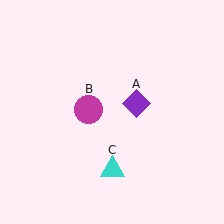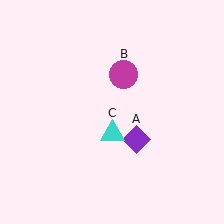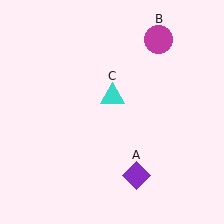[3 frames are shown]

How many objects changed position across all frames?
3 objects changed position: purple diamond (object A), magenta circle (object B), cyan triangle (object C).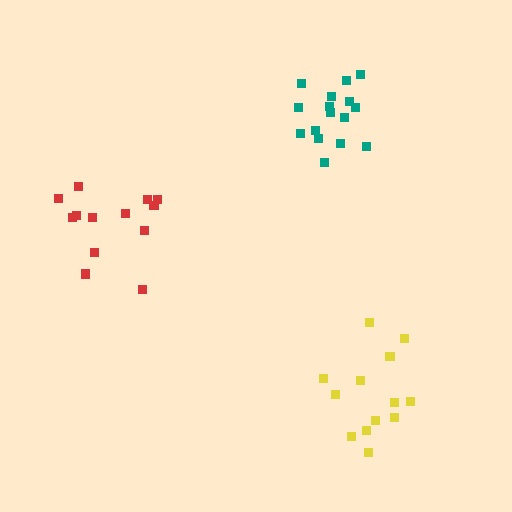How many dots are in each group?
Group 1: 13 dots, Group 2: 16 dots, Group 3: 13 dots (42 total).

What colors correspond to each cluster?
The clusters are colored: red, teal, yellow.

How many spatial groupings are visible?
There are 3 spatial groupings.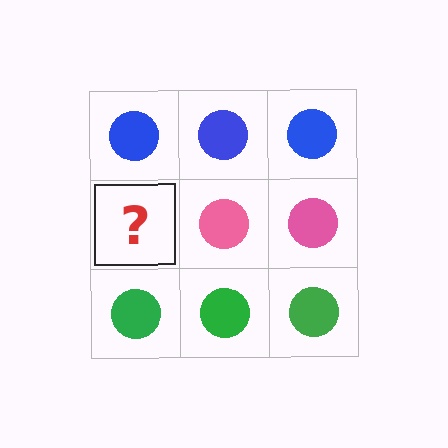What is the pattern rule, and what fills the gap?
The rule is that each row has a consistent color. The gap should be filled with a pink circle.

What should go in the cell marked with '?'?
The missing cell should contain a pink circle.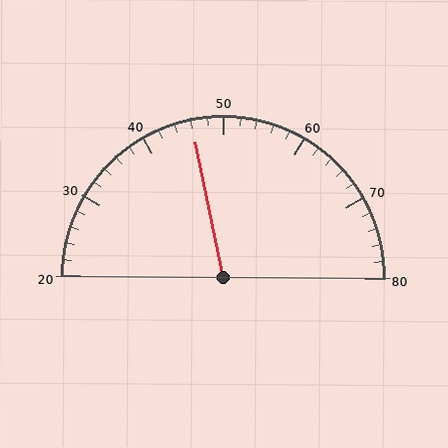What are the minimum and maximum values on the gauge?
The gauge ranges from 20 to 80.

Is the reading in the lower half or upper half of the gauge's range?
The reading is in the lower half of the range (20 to 80).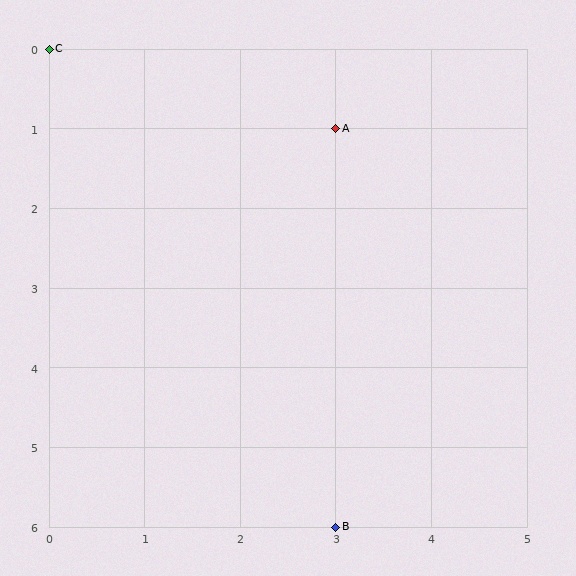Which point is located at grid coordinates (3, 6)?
Point B is at (3, 6).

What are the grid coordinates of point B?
Point B is at grid coordinates (3, 6).